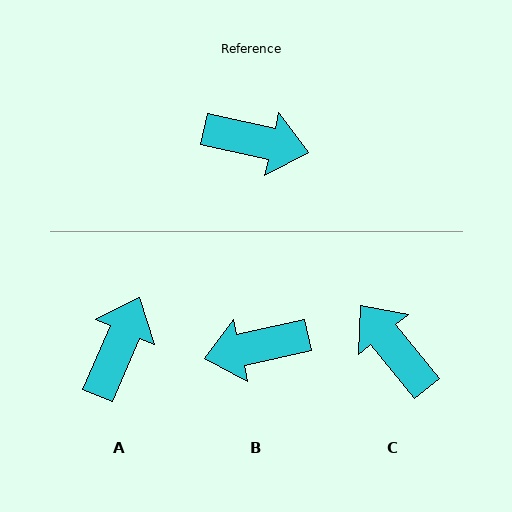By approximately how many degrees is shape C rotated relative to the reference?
Approximately 141 degrees counter-clockwise.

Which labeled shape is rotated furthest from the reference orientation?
B, about 154 degrees away.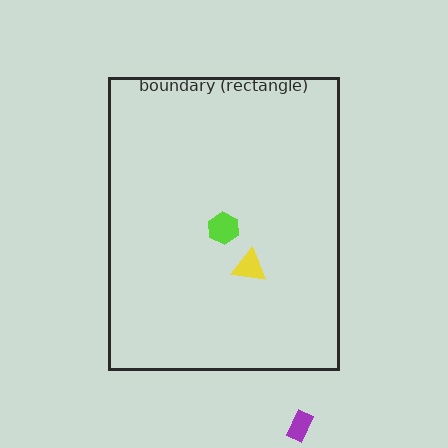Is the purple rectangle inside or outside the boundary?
Outside.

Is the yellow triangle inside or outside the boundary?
Inside.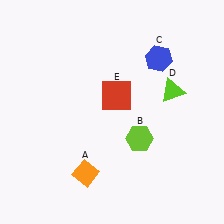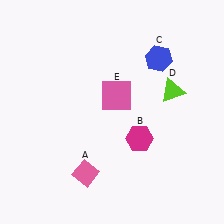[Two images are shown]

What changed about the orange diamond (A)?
In Image 1, A is orange. In Image 2, it changed to pink.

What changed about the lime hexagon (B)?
In Image 1, B is lime. In Image 2, it changed to magenta.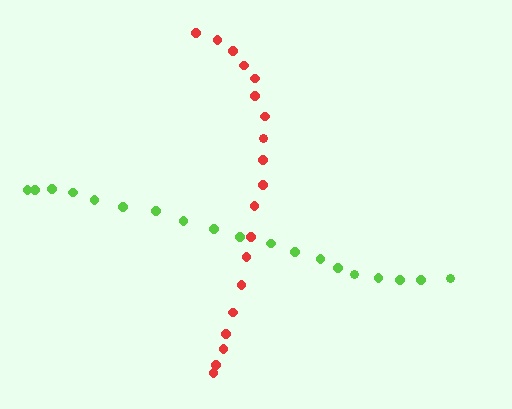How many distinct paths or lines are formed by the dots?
There are 2 distinct paths.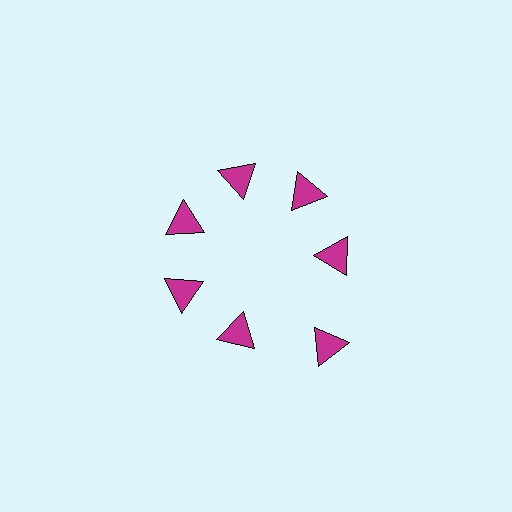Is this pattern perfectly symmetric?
No. The 7 magenta triangles are arranged in a ring, but one element near the 5 o'clock position is pushed outward from the center, breaking the 7-fold rotational symmetry.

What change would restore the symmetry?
The symmetry would be restored by moving it inward, back onto the ring so that all 7 triangles sit at equal angles and equal distance from the center.